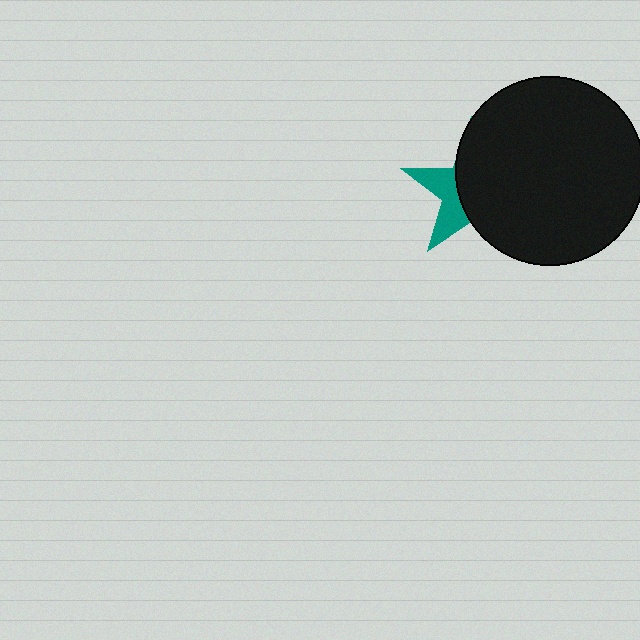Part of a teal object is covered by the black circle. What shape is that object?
It is a star.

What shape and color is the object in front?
The object in front is a black circle.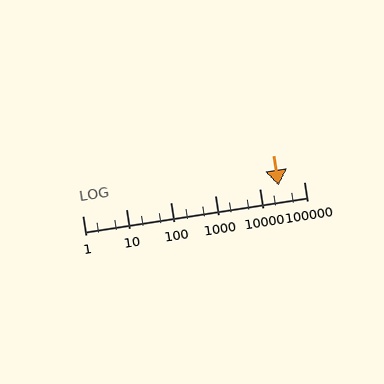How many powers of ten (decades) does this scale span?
The scale spans 5 decades, from 1 to 100000.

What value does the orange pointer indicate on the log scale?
The pointer indicates approximately 27000.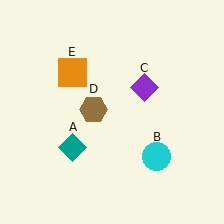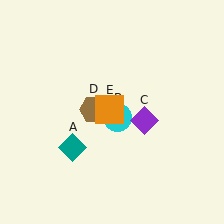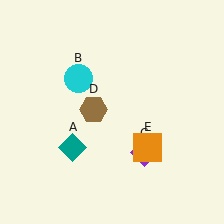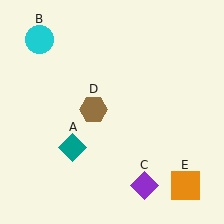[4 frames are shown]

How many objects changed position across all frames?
3 objects changed position: cyan circle (object B), purple diamond (object C), orange square (object E).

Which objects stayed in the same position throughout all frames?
Teal diamond (object A) and brown hexagon (object D) remained stationary.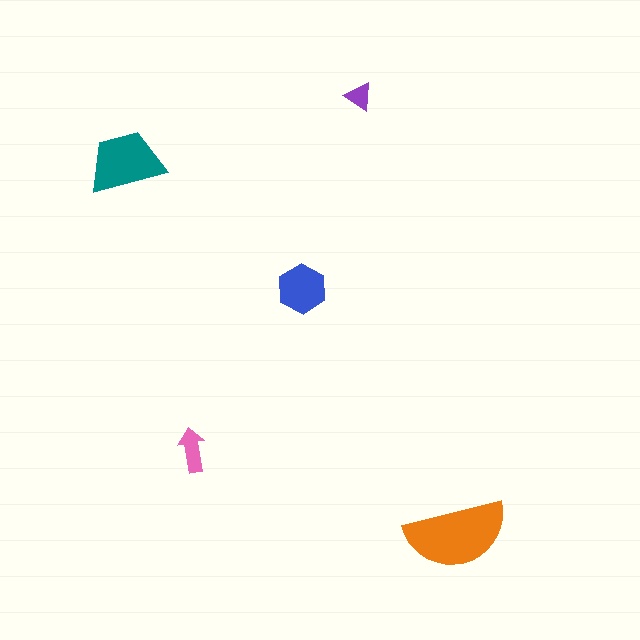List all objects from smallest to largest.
The purple triangle, the pink arrow, the blue hexagon, the teal trapezoid, the orange semicircle.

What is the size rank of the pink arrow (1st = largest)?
4th.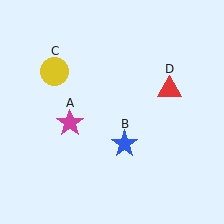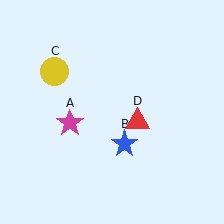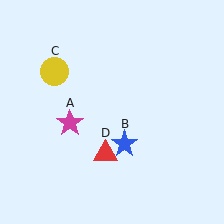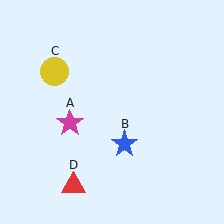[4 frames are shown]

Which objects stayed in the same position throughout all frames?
Magenta star (object A) and blue star (object B) and yellow circle (object C) remained stationary.